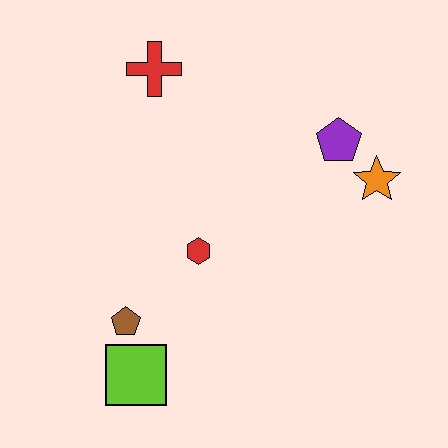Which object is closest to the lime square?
The brown pentagon is closest to the lime square.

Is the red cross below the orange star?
No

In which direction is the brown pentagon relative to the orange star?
The brown pentagon is to the left of the orange star.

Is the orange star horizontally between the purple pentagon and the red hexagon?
No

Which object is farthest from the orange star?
The lime square is farthest from the orange star.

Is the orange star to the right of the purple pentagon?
Yes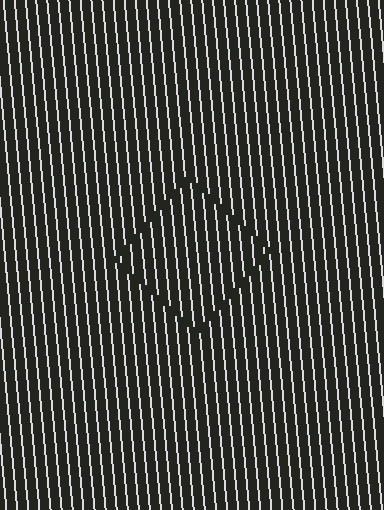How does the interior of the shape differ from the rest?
The interior of the shape contains the same grating, shifted by half a period — the contour is defined by the phase discontinuity where line-ends from the inner and outer gratings abut.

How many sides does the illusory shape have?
4 sides — the line-ends trace a square.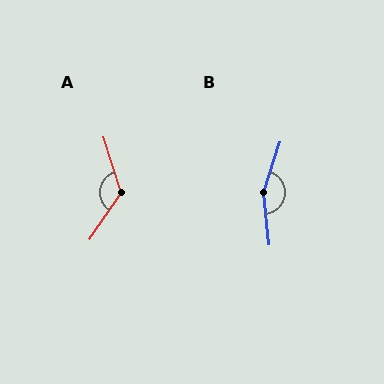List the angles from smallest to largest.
A (128°), B (156°).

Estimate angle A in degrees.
Approximately 128 degrees.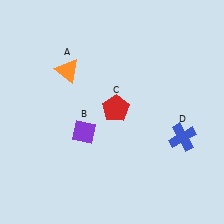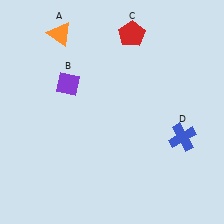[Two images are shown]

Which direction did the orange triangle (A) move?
The orange triangle (A) moved up.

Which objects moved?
The objects that moved are: the orange triangle (A), the purple diamond (B), the red pentagon (C).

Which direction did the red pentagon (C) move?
The red pentagon (C) moved up.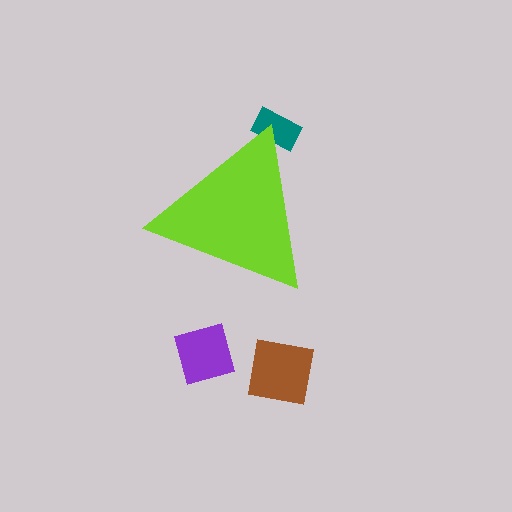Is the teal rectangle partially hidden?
Yes, the teal rectangle is partially hidden behind the lime triangle.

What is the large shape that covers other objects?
A lime triangle.